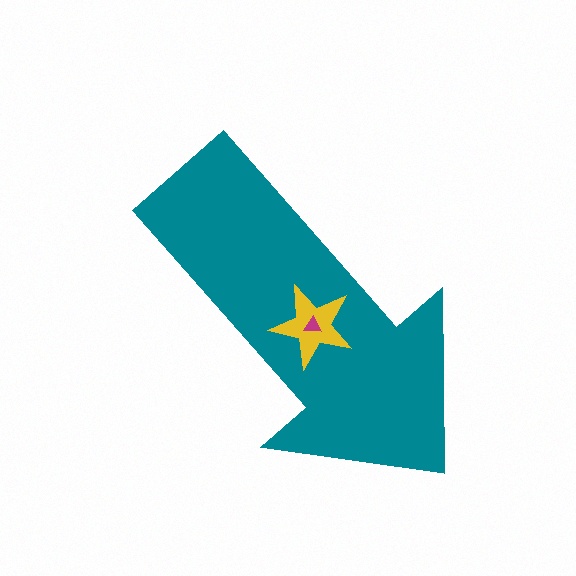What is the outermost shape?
The teal arrow.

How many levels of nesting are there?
3.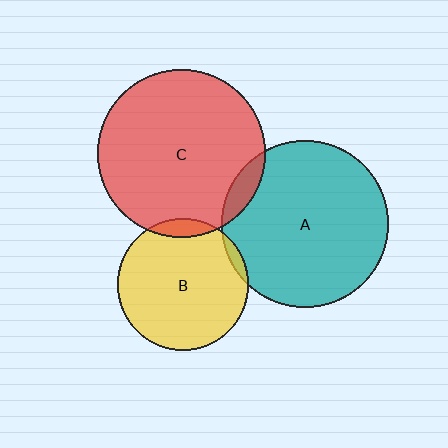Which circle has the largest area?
Circle C (red).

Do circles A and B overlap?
Yes.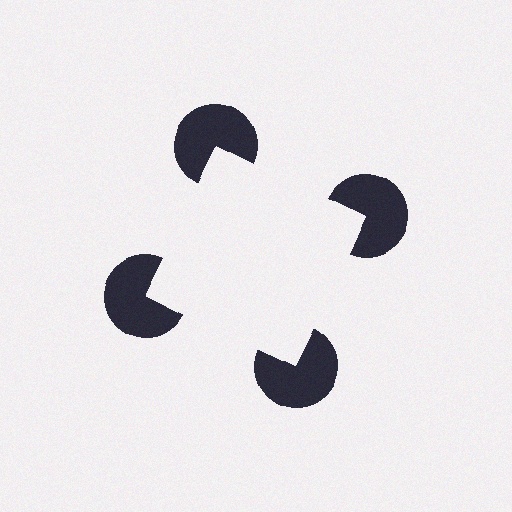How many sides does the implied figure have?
4 sides.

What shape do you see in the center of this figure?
An illusory square — its edges are inferred from the aligned wedge cuts in the pac-man discs, not physically drawn.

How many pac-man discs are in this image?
There are 4 — one at each vertex of the illusory square.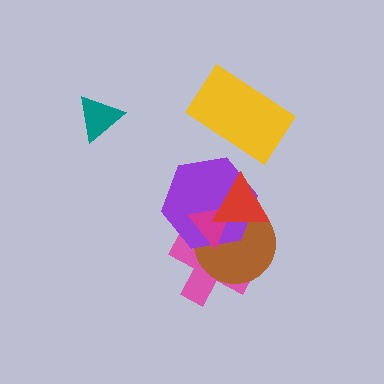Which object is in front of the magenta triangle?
The red triangle is in front of the magenta triangle.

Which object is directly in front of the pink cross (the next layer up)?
The brown circle is directly in front of the pink cross.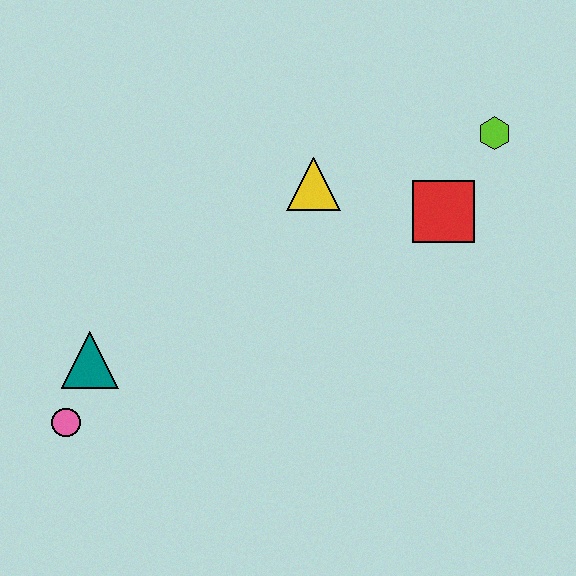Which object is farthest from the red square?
The pink circle is farthest from the red square.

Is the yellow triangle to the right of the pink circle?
Yes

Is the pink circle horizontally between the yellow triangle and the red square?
No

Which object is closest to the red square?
The lime hexagon is closest to the red square.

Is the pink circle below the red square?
Yes